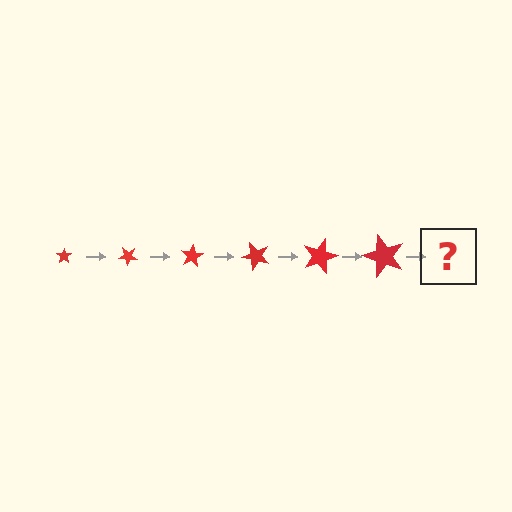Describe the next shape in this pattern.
It should be a star, larger than the previous one and rotated 240 degrees from the start.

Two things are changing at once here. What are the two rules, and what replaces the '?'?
The two rules are that the star grows larger each step and it rotates 40 degrees each step. The '?' should be a star, larger than the previous one and rotated 240 degrees from the start.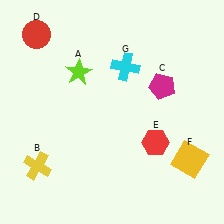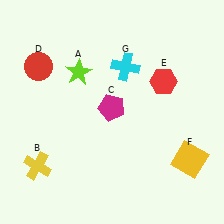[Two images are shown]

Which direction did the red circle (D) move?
The red circle (D) moved down.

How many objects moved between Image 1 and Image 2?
3 objects moved between the two images.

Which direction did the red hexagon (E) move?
The red hexagon (E) moved up.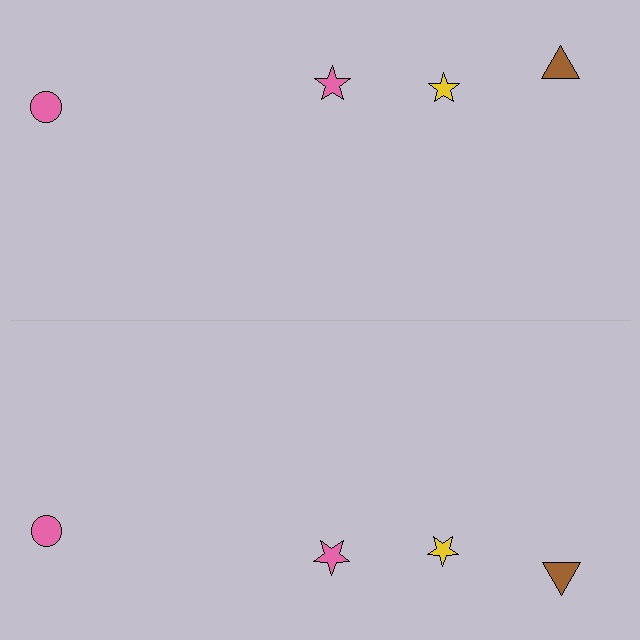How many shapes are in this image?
There are 8 shapes in this image.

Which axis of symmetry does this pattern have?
The pattern has a horizontal axis of symmetry running through the center of the image.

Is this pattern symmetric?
Yes, this pattern has bilateral (reflection) symmetry.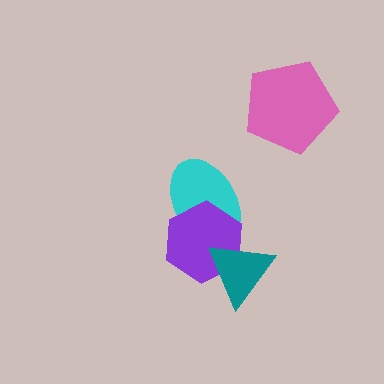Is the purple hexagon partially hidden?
Yes, it is partially covered by another shape.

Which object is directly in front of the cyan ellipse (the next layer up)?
The purple hexagon is directly in front of the cyan ellipse.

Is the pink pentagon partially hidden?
No, no other shape covers it.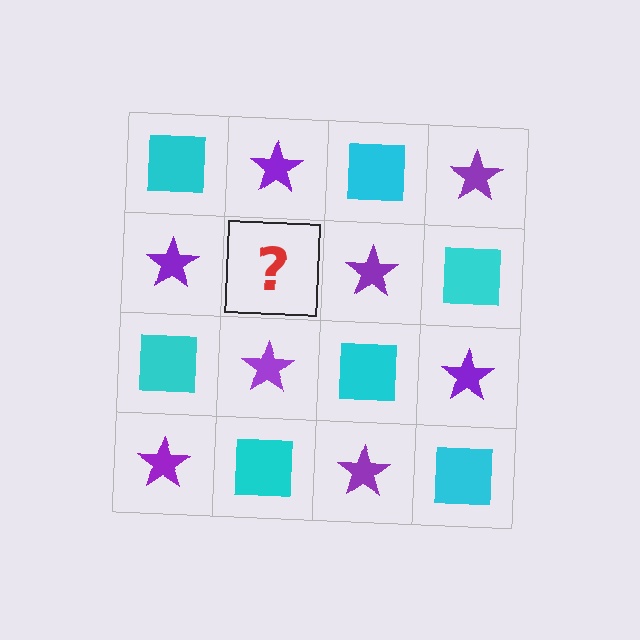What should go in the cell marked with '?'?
The missing cell should contain a cyan square.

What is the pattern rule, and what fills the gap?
The rule is that it alternates cyan square and purple star in a checkerboard pattern. The gap should be filled with a cyan square.